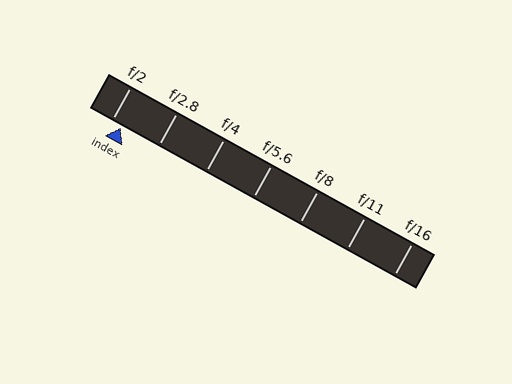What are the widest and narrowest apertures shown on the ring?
The widest aperture shown is f/2 and the narrowest is f/16.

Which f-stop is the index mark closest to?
The index mark is closest to f/2.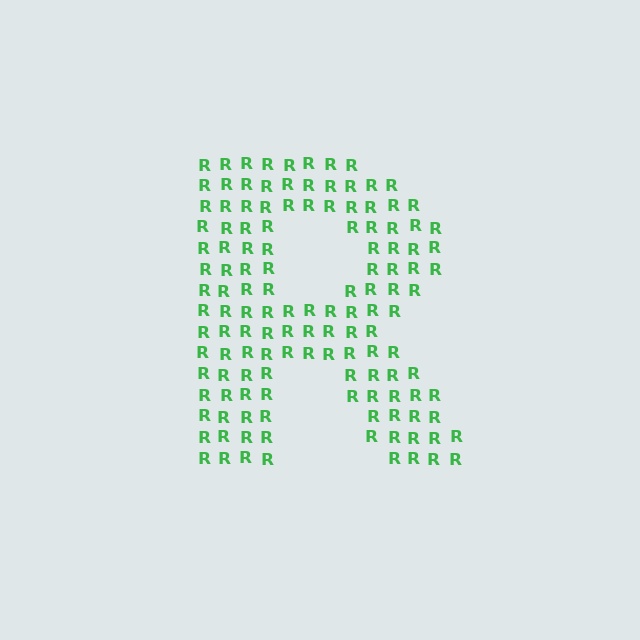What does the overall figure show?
The overall figure shows the letter R.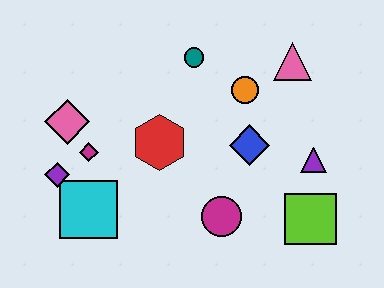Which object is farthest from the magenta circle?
The pink diamond is farthest from the magenta circle.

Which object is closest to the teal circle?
The orange circle is closest to the teal circle.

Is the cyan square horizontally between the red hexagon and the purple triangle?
No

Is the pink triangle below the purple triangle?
No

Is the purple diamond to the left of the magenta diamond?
Yes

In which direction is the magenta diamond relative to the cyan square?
The magenta diamond is above the cyan square.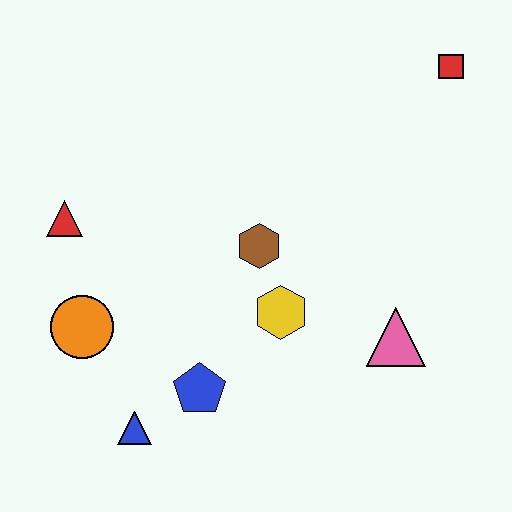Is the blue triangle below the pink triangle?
Yes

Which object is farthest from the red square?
The blue triangle is farthest from the red square.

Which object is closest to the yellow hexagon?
The brown hexagon is closest to the yellow hexagon.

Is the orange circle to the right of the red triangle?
Yes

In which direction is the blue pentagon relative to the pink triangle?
The blue pentagon is to the left of the pink triangle.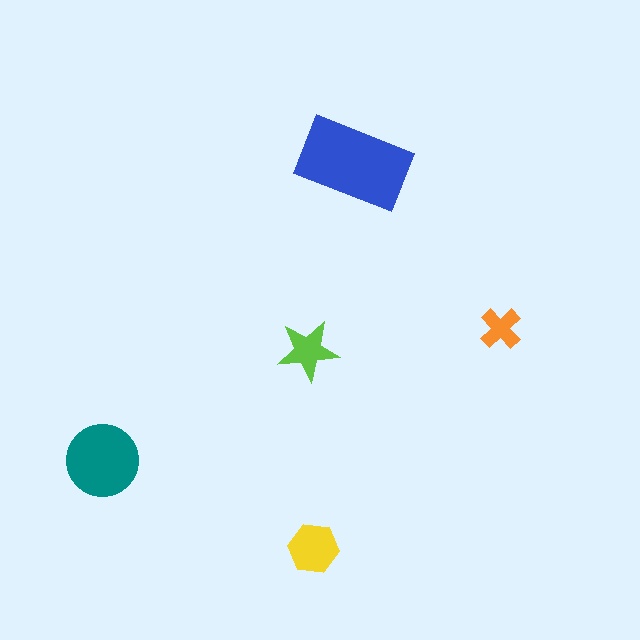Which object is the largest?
The blue rectangle.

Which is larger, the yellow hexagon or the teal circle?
The teal circle.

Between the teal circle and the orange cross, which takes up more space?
The teal circle.